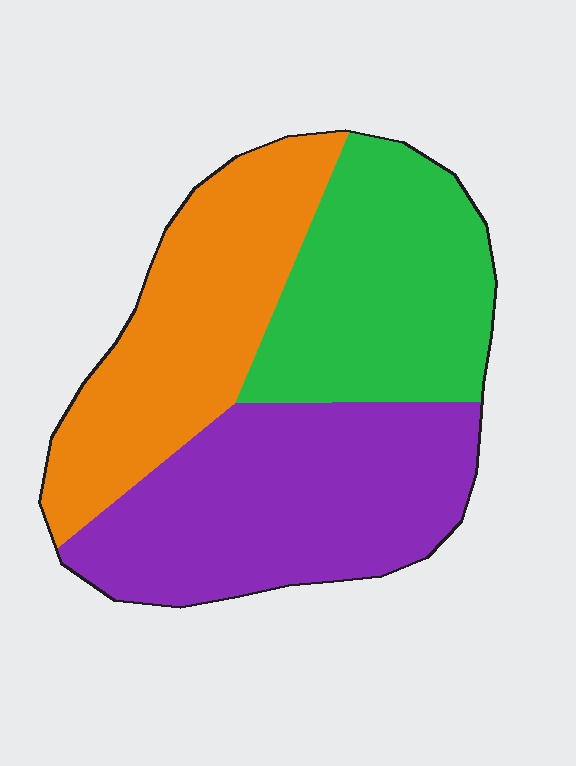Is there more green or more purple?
Purple.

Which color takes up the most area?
Purple, at roughly 40%.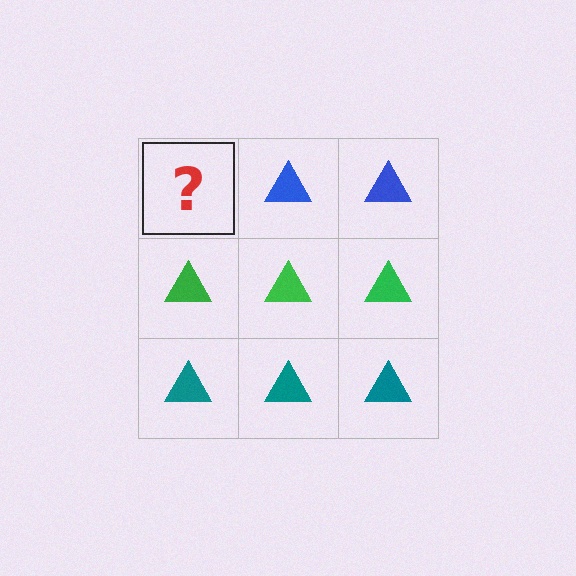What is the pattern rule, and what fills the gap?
The rule is that each row has a consistent color. The gap should be filled with a blue triangle.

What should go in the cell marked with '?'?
The missing cell should contain a blue triangle.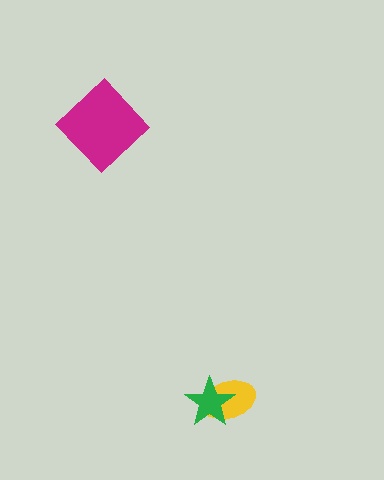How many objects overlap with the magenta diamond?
0 objects overlap with the magenta diamond.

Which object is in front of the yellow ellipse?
The green star is in front of the yellow ellipse.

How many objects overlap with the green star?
1 object overlaps with the green star.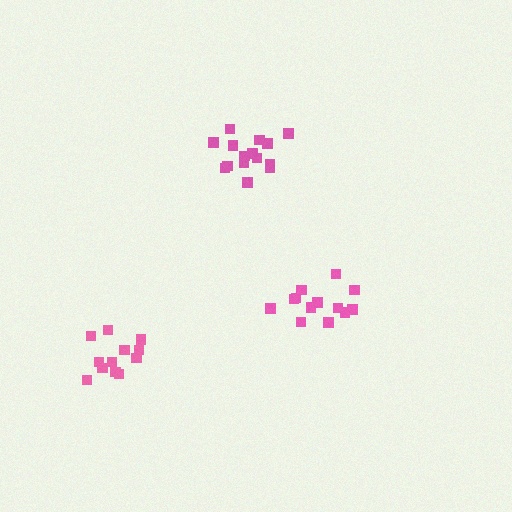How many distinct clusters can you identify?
There are 3 distinct clusters.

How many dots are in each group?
Group 1: 12 dots, Group 2: 13 dots, Group 3: 15 dots (40 total).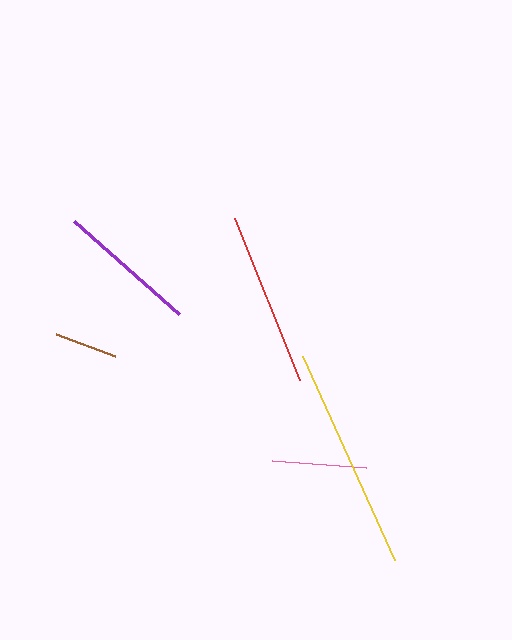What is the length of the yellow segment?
The yellow segment is approximately 223 pixels long.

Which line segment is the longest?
The yellow line is the longest at approximately 223 pixels.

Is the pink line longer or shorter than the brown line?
The pink line is longer than the brown line.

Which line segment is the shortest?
The brown line is the shortest at approximately 63 pixels.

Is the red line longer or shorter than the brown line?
The red line is longer than the brown line.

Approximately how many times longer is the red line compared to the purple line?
The red line is approximately 1.2 times the length of the purple line.